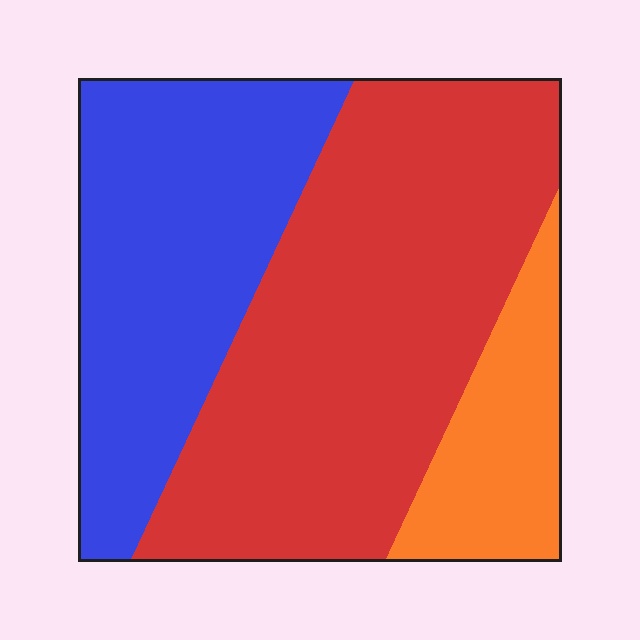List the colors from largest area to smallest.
From largest to smallest: red, blue, orange.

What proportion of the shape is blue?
Blue takes up between a third and a half of the shape.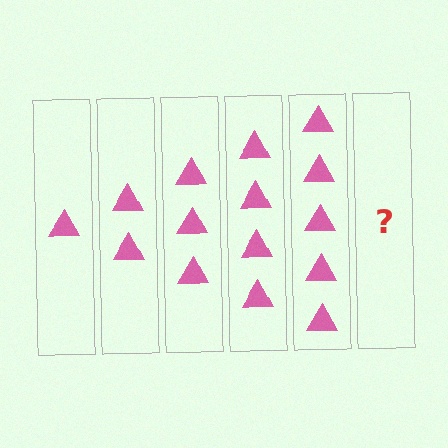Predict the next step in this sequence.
The next step is 6 triangles.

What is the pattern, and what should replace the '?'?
The pattern is that each step adds one more triangle. The '?' should be 6 triangles.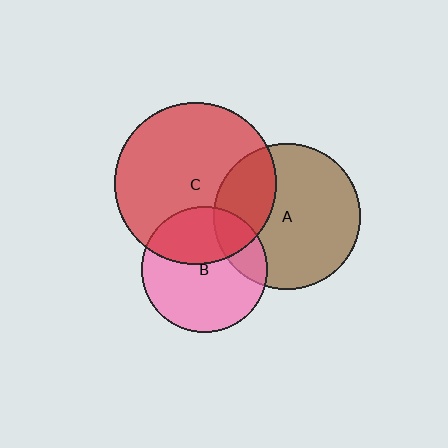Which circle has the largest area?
Circle C (red).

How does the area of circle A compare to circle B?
Approximately 1.4 times.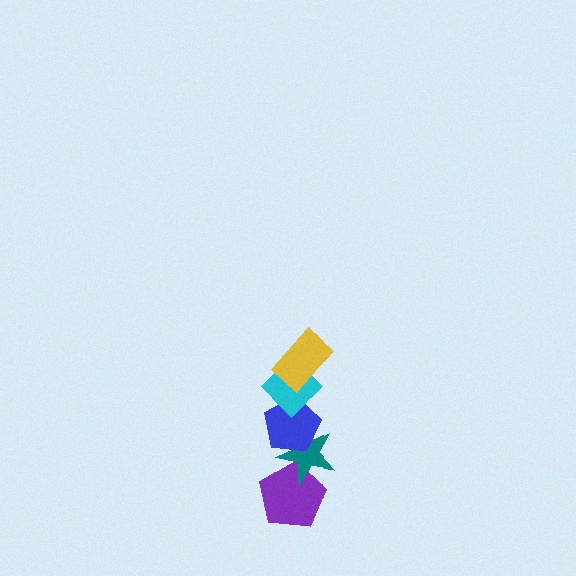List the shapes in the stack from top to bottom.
From top to bottom: the yellow rectangle, the cyan diamond, the blue pentagon, the teal star, the purple pentagon.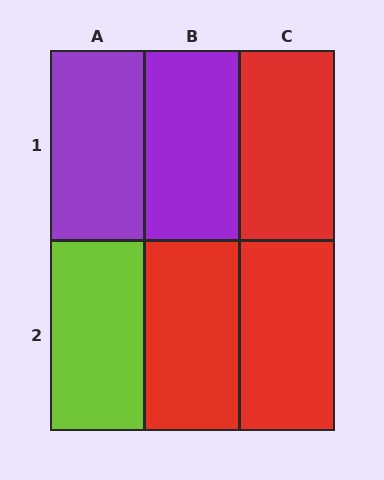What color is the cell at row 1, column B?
Purple.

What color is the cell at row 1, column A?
Purple.